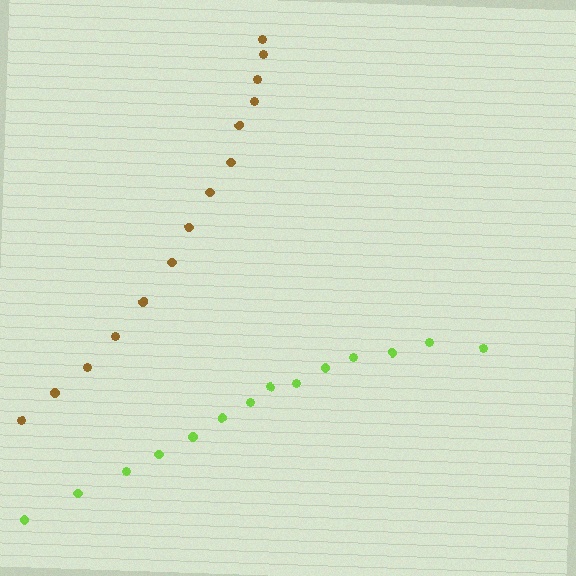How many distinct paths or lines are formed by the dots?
There are 2 distinct paths.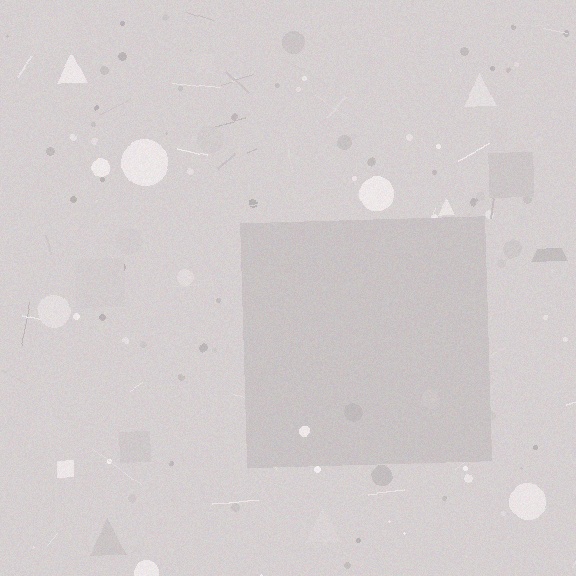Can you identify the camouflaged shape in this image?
The camouflaged shape is a square.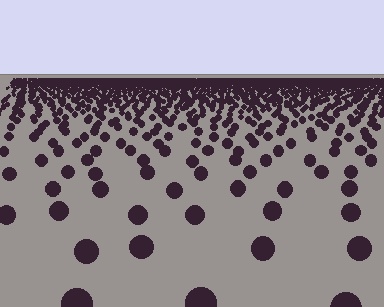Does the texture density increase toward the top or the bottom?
Density increases toward the top.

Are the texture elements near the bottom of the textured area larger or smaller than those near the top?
Larger. Near the bottom, elements are closer to the viewer and appear at a bigger on-screen size.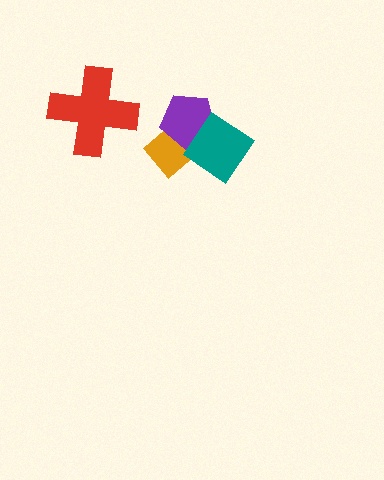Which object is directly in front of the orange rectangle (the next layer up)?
The purple pentagon is directly in front of the orange rectangle.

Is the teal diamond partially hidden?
No, no other shape covers it.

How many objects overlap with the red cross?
0 objects overlap with the red cross.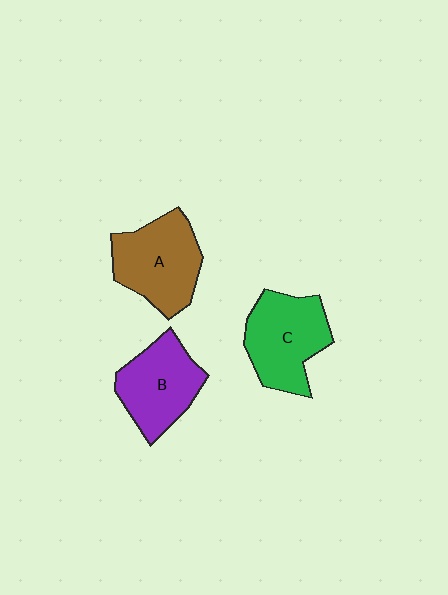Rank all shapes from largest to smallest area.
From largest to smallest: A (brown), C (green), B (purple).